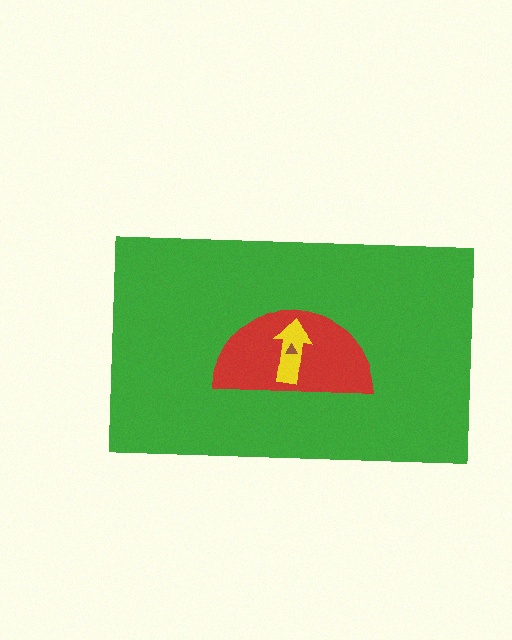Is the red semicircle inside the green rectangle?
Yes.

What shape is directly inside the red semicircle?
The yellow arrow.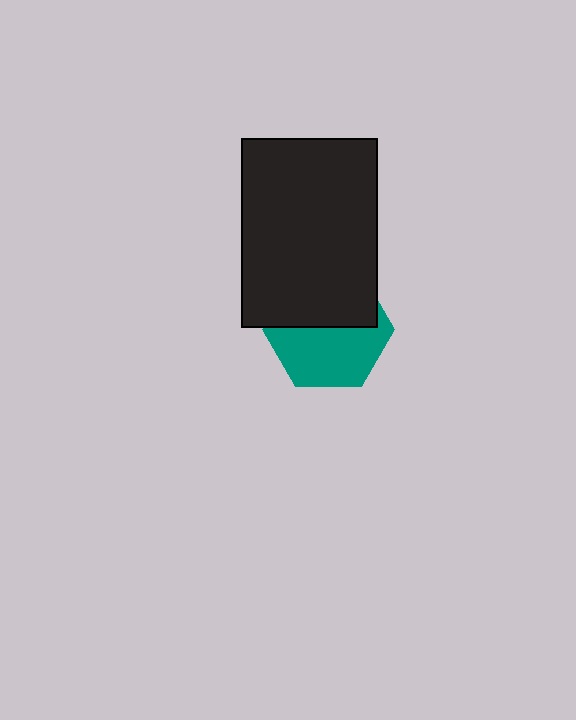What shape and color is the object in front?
The object in front is a black rectangle.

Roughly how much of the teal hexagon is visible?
About half of it is visible (roughly 54%).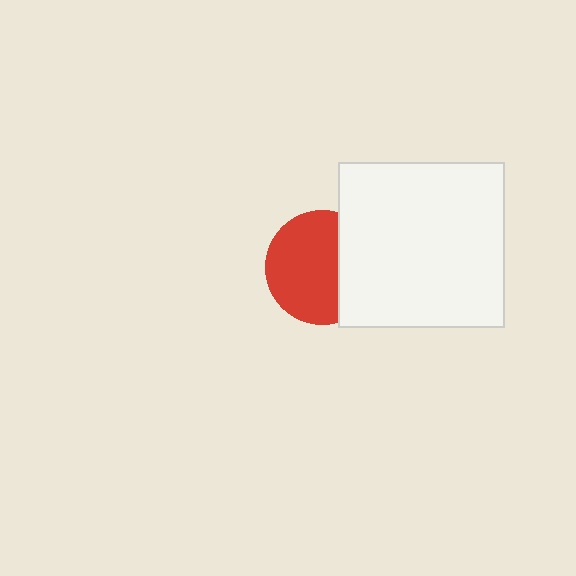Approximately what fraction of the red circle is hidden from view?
Roughly 34% of the red circle is hidden behind the white square.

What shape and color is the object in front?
The object in front is a white square.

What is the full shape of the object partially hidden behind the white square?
The partially hidden object is a red circle.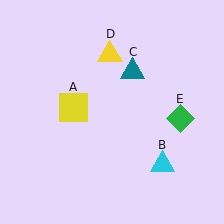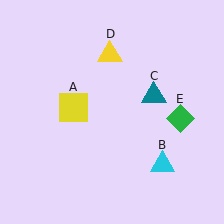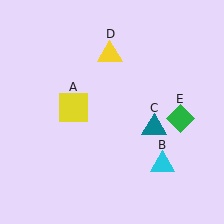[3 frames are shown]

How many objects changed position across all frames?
1 object changed position: teal triangle (object C).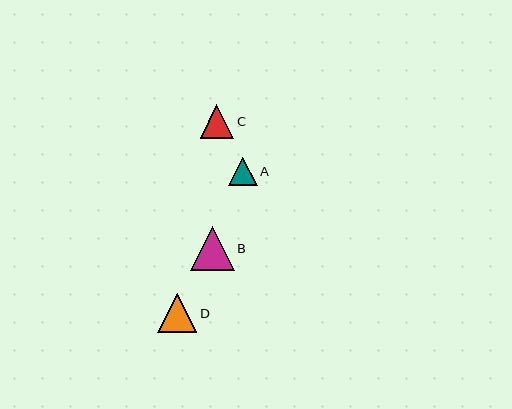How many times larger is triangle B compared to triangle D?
Triangle B is approximately 1.1 times the size of triangle D.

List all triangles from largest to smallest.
From largest to smallest: B, D, C, A.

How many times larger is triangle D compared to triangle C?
Triangle D is approximately 1.2 times the size of triangle C.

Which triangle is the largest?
Triangle B is the largest with a size of approximately 43 pixels.